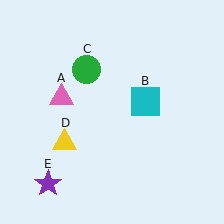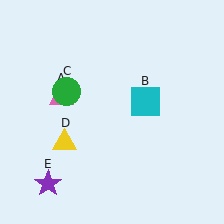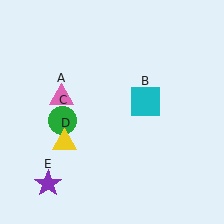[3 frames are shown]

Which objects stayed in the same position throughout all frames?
Pink triangle (object A) and cyan square (object B) and yellow triangle (object D) and purple star (object E) remained stationary.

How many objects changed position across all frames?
1 object changed position: green circle (object C).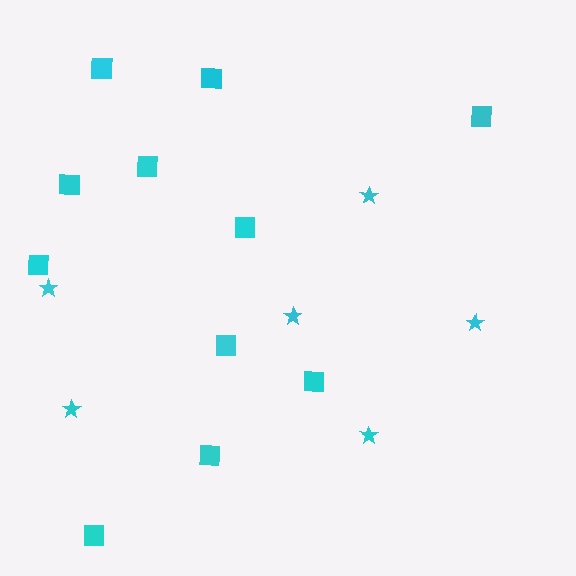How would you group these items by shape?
There are 2 groups: one group of squares (11) and one group of stars (6).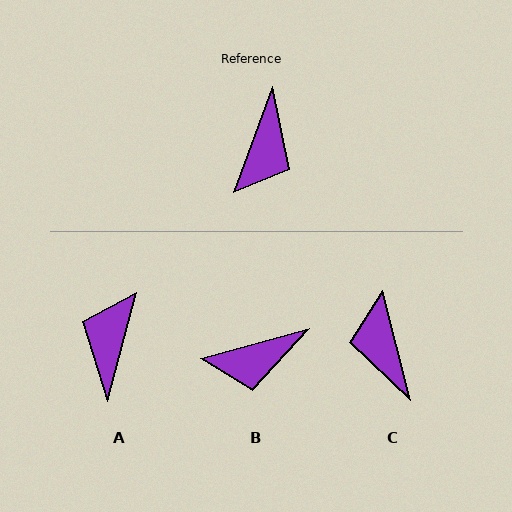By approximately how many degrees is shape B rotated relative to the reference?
Approximately 55 degrees clockwise.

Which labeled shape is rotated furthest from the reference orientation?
A, about 174 degrees away.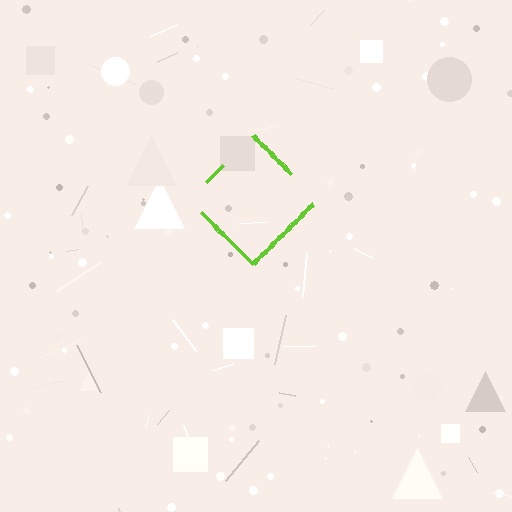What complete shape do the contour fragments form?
The contour fragments form a diamond.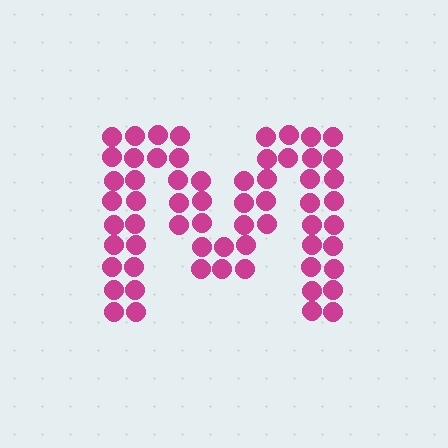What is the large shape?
The large shape is the letter M.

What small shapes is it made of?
It is made of small circles.